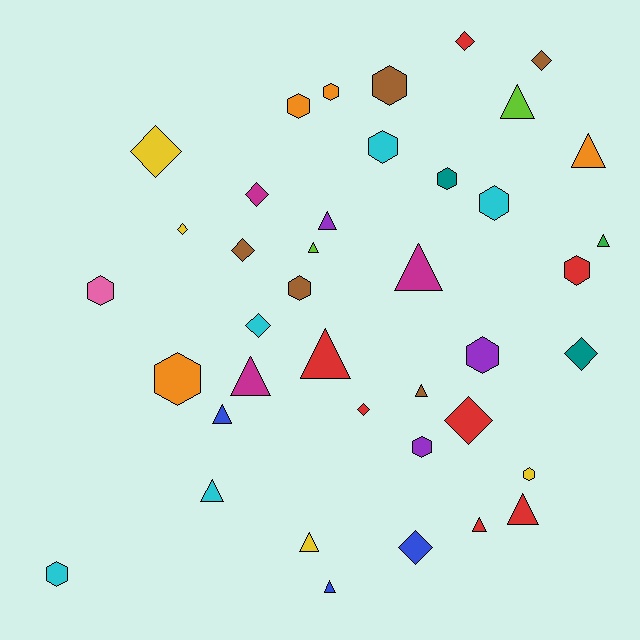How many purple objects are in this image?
There are 3 purple objects.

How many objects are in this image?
There are 40 objects.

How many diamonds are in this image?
There are 11 diamonds.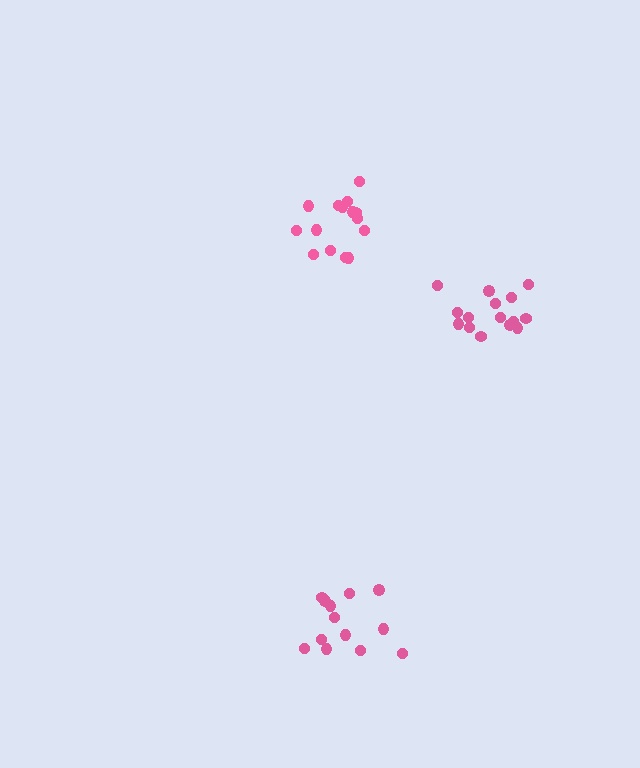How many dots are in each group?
Group 1: 15 dots, Group 2: 15 dots, Group 3: 13 dots (43 total).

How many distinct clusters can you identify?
There are 3 distinct clusters.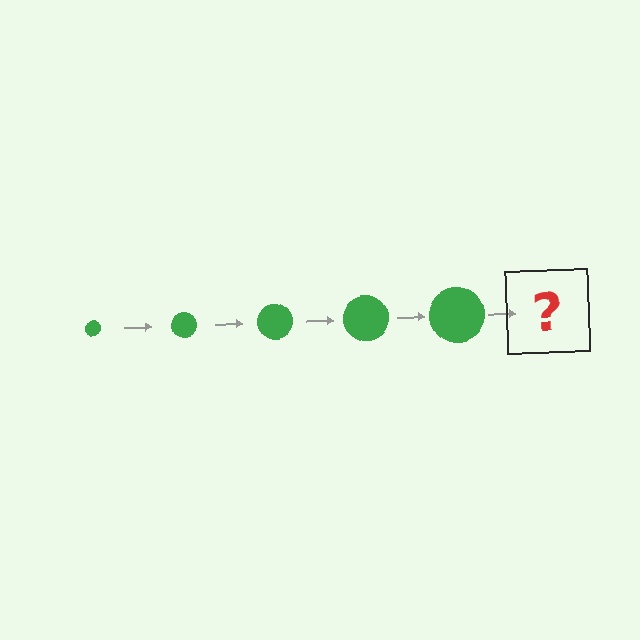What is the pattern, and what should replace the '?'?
The pattern is that the circle gets progressively larger each step. The '?' should be a green circle, larger than the previous one.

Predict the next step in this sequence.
The next step is a green circle, larger than the previous one.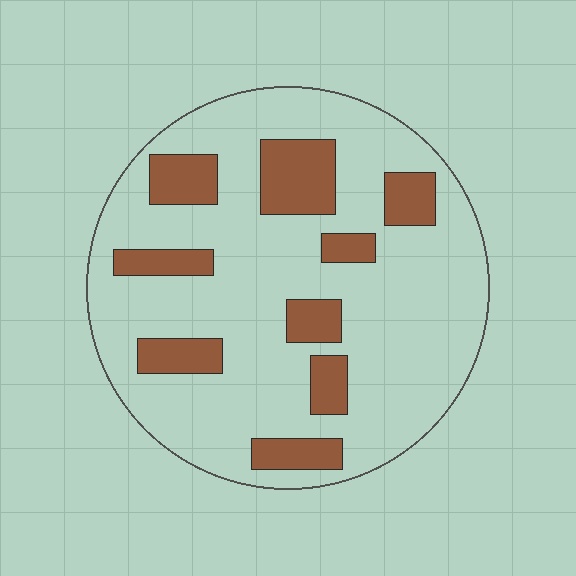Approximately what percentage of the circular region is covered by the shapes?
Approximately 20%.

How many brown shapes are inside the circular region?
9.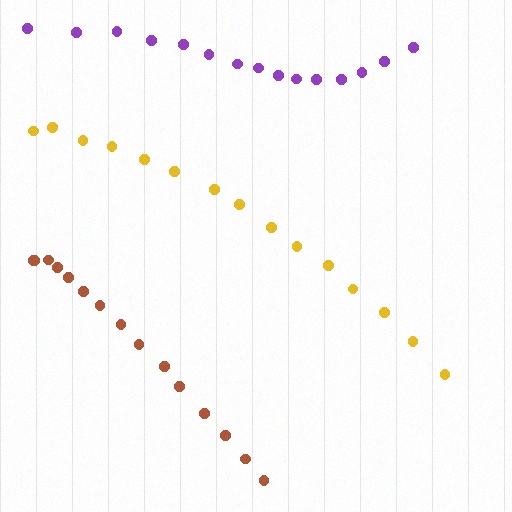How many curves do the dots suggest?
There are 3 distinct paths.